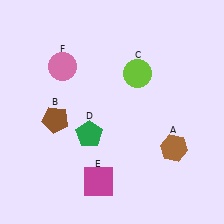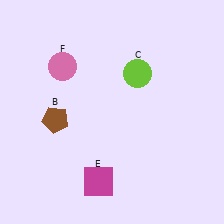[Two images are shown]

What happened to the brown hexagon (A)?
The brown hexagon (A) was removed in Image 2. It was in the bottom-right area of Image 1.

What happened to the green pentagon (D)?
The green pentagon (D) was removed in Image 2. It was in the bottom-left area of Image 1.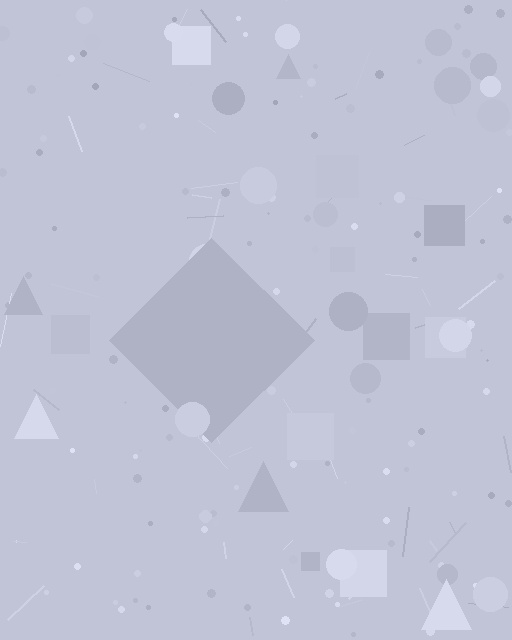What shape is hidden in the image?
A diamond is hidden in the image.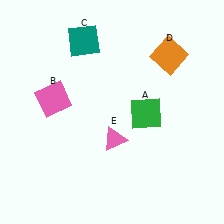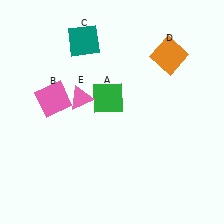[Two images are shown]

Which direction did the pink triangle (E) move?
The pink triangle (E) moved up.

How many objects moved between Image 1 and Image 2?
2 objects moved between the two images.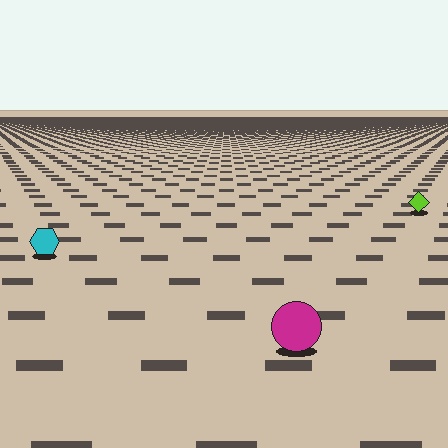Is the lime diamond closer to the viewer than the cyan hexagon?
No. The cyan hexagon is closer — you can tell from the texture gradient: the ground texture is coarser near it.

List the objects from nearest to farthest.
From nearest to farthest: the magenta circle, the cyan hexagon, the lime diamond.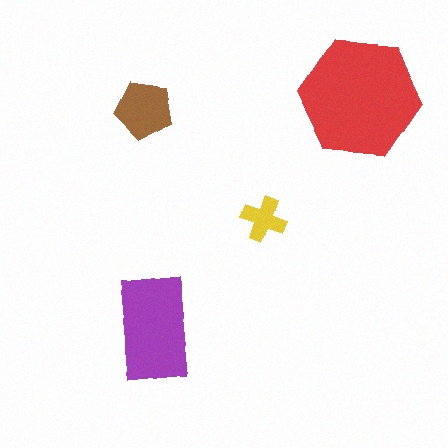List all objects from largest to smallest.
The red hexagon, the purple rectangle, the brown pentagon, the yellow cross.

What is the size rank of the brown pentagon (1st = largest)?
3rd.